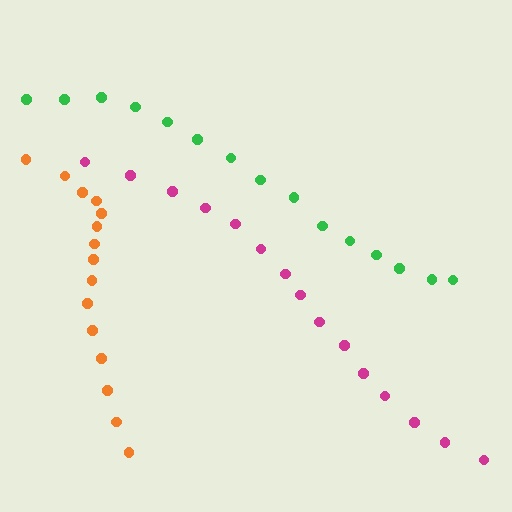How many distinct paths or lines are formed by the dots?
There are 3 distinct paths.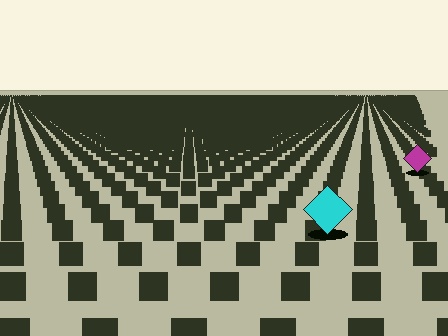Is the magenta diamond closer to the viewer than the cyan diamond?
No. The cyan diamond is closer — you can tell from the texture gradient: the ground texture is coarser near it.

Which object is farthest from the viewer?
The magenta diamond is farthest from the viewer. It appears smaller and the ground texture around it is denser.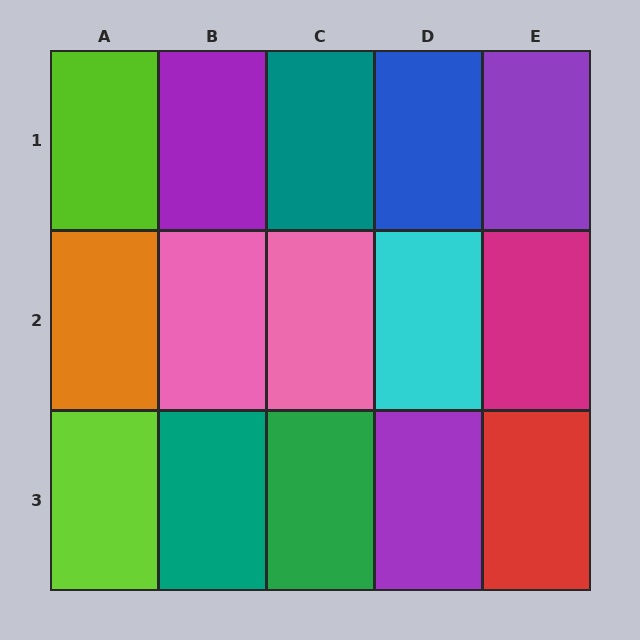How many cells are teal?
2 cells are teal.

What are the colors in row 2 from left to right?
Orange, pink, pink, cyan, magenta.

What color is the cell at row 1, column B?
Purple.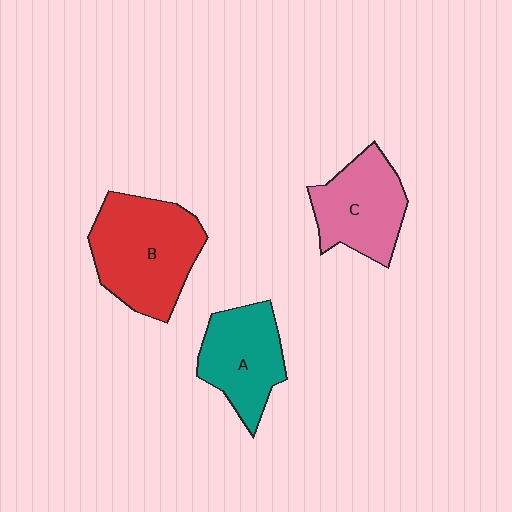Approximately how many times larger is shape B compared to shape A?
Approximately 1.4 times.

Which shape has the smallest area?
Shape A (teal).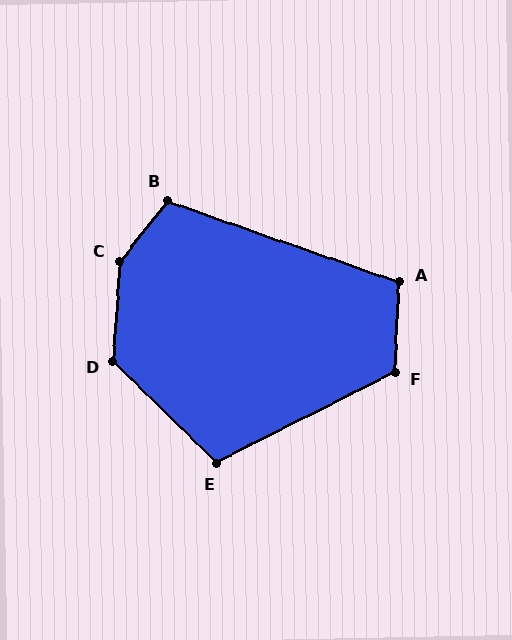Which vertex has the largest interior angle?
C, at approximately 145 degrees.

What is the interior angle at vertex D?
Approximately 131 degrees (obtuse).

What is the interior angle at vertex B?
Approximately 109 degrees (obtuse).